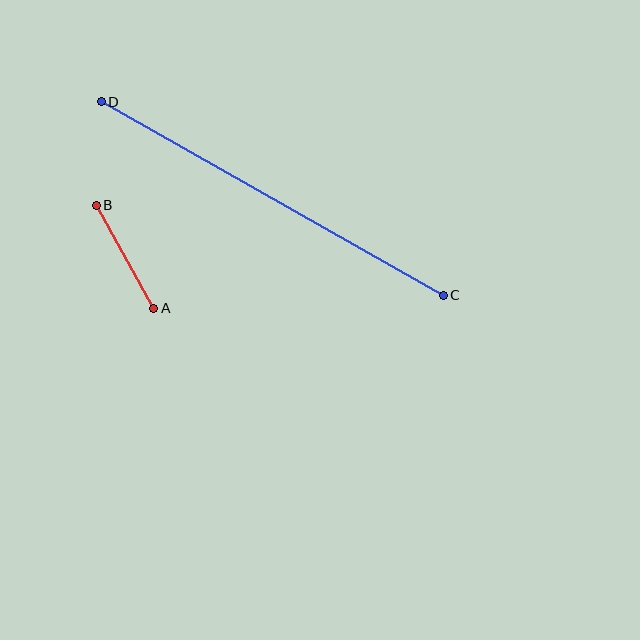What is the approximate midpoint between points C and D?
The midpoint is at approximately (272, 199) pixels.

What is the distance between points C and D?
The distance is approximately 393 pixels.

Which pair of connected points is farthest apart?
Points C and D are farthest apart.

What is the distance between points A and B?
The distance is approximately 118 pixels.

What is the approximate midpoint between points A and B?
The midpoint is at approximately (125, 257) pixels.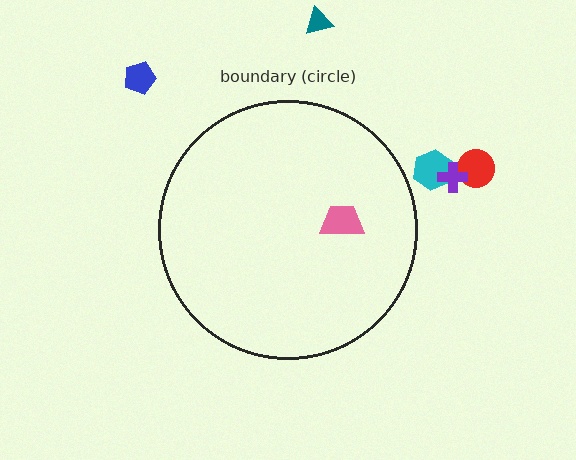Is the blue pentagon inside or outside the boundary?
Outside.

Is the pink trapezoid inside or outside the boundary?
Inside.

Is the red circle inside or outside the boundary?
Outside.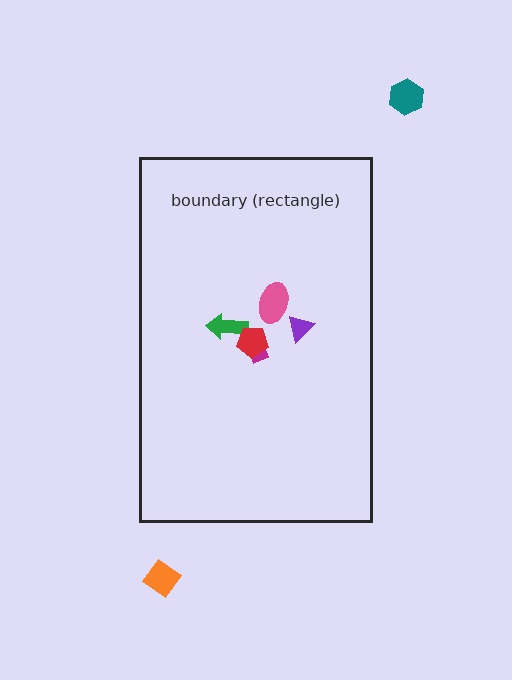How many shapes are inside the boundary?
5 inside, 2 outside.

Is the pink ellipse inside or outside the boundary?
Inside.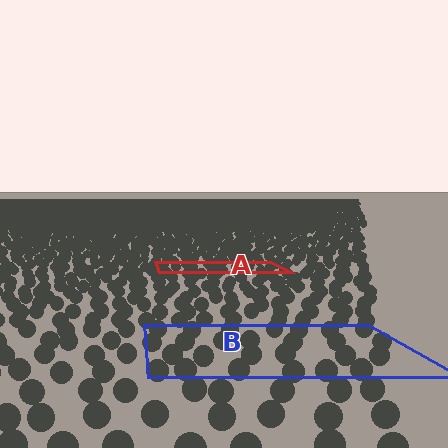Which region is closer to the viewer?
Region B is closer. The texture elements there are larger and more spread out.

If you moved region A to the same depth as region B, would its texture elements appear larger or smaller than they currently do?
They would appear larger. At a closer depth, the same texture elements are projected at a bigger on-screen size.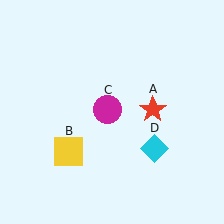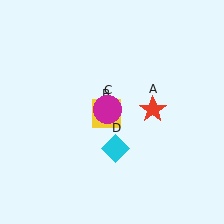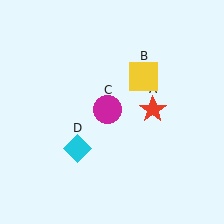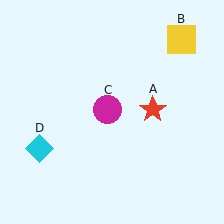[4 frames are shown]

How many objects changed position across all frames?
2 objects changed position: yellow square (object B), cyan diamond (object D).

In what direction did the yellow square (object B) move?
The yellow square (object B) moved up and to the right.